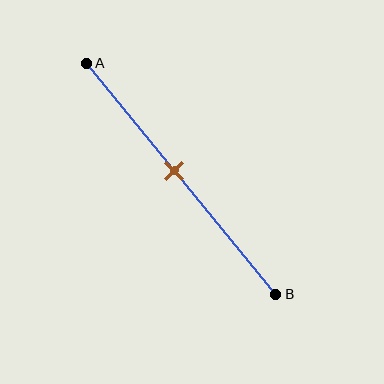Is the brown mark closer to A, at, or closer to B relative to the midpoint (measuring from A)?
The brown mark is closer to point A than the midpoint of segment AB.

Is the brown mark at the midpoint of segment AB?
No, the mark is at about 45% from A, not at the 50% midpoint.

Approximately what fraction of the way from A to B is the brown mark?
The brown mark is approximately 45% of the way from A to B.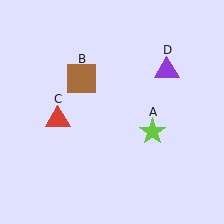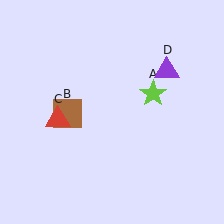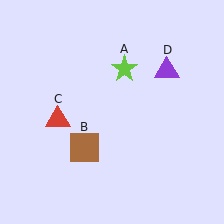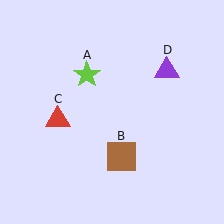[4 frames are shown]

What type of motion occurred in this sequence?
The lime star (object A), brown square (object B) rotated counterclockwise around the center of the scene.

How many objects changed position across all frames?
2 objects changed position: lime star (object A), brown square (object B).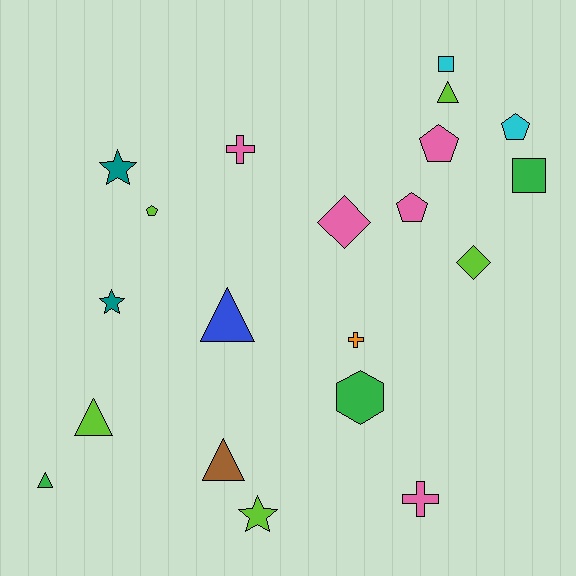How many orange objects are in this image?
There is 1 orange object.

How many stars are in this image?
There are 3 stars.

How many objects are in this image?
There are 20 objects.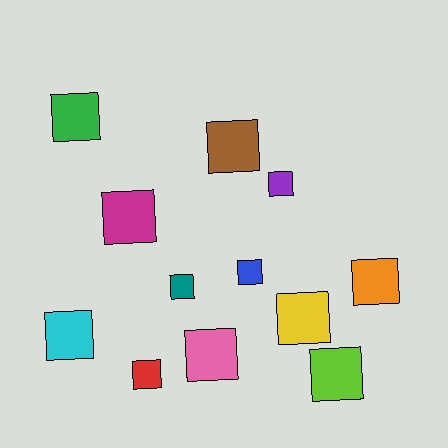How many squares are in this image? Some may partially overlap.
There are 12 squares.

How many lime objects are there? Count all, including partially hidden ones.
There is 1 lime object.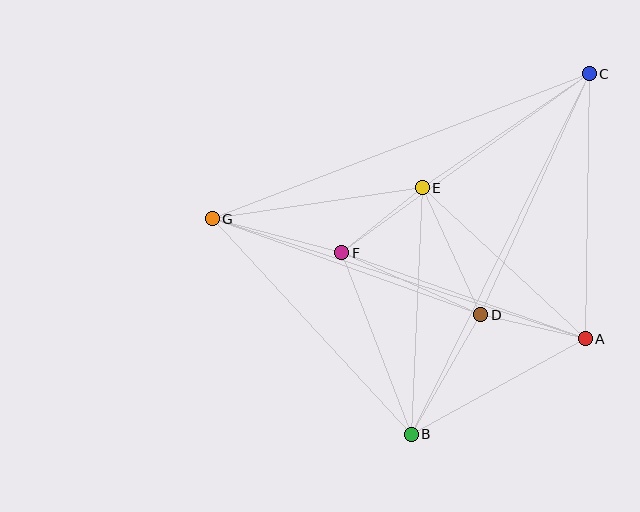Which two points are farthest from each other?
Points C and G are farthest from each other.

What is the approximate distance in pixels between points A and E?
The distance between A and E is approximately 222 pixels.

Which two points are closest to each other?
Points E and F are closest to each other.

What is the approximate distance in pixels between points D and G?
The distance between D and G is approximately 285 pixels.